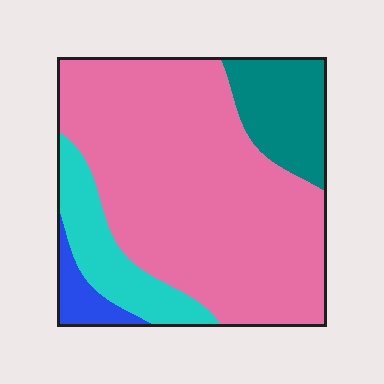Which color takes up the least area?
Blue, at roughly 5%.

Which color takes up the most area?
Pink, at roughly 70%.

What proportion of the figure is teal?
Teal takes up less than a sixth of the figure.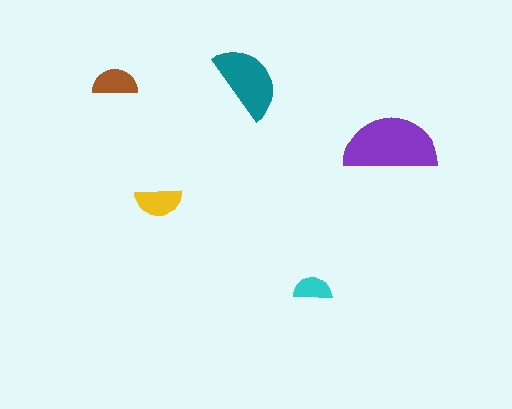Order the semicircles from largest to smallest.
the purple one, the teal one, the yellow one, the brown one, the cyan one.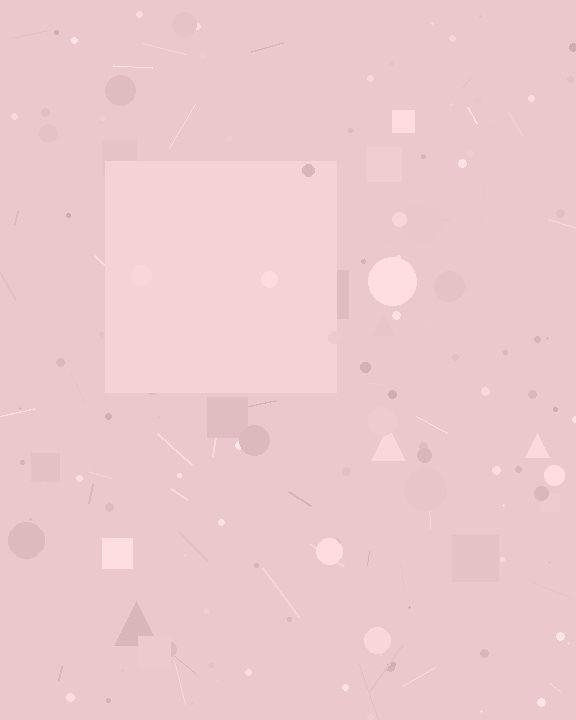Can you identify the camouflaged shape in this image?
The camouflaged shape is a square.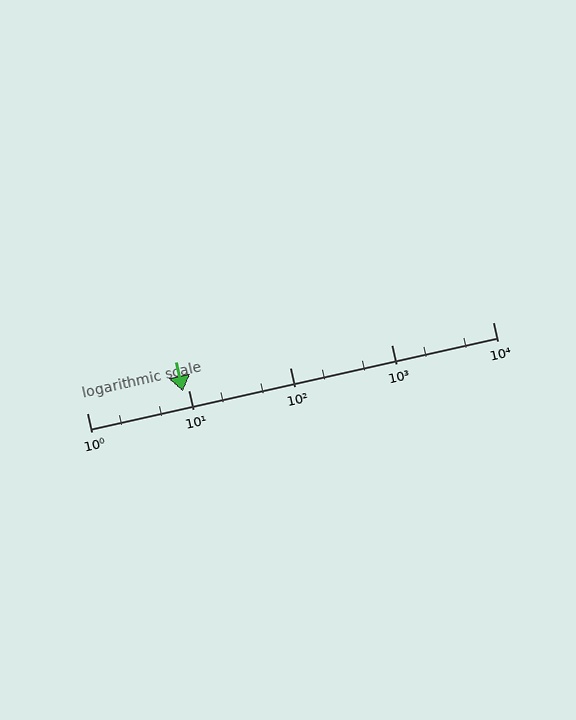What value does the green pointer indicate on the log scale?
The pointer indicates approximately 8.8.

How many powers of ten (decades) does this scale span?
The scale spans 4 decades, from 1 to 10000.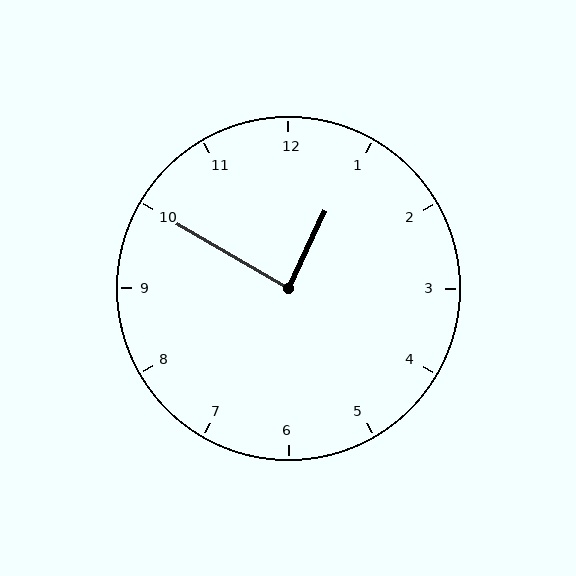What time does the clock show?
12:50.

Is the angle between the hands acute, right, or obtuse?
It is right.